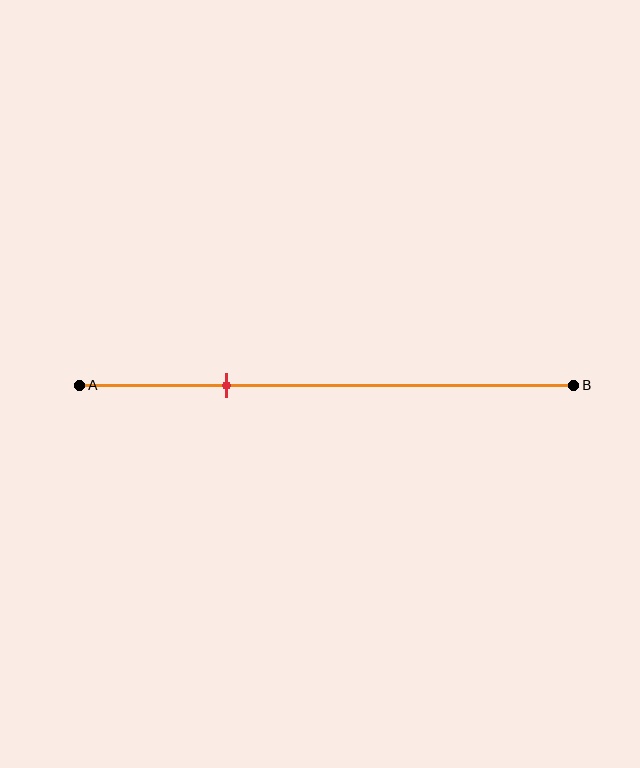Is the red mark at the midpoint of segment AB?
No, the mark is at about 30% from A, not at the 50% midpoint.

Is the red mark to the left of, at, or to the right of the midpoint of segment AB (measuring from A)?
The red mark is to the left of the midpoint of segment AB.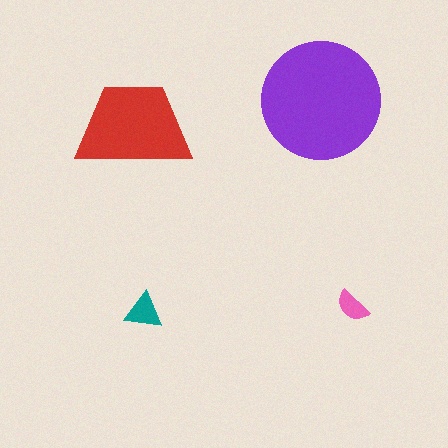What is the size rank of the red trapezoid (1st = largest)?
2nd.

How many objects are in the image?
There are 4 objects in the image.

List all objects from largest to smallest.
The purple circle, the red trapezoid, the teal triangle, the pink semicircle.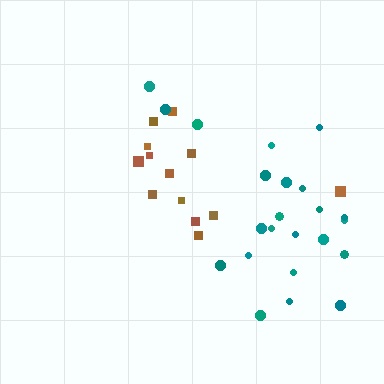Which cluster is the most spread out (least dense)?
Brown.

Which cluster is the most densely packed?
Teal.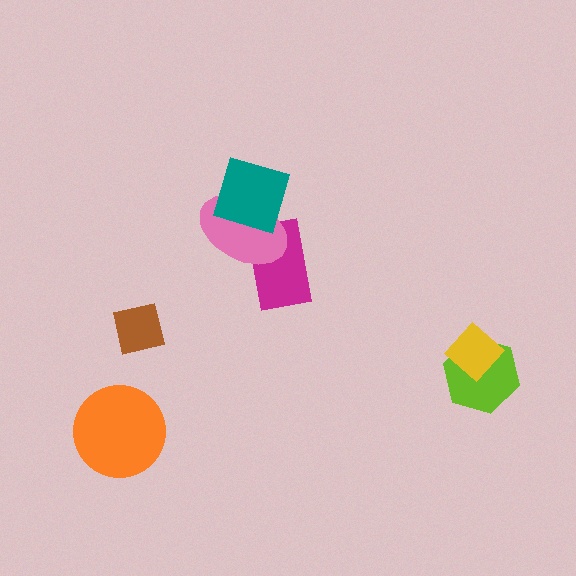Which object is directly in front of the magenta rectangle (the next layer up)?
The pink ellipse is directly in front of the magenta rectangle.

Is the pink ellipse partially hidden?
Yes, it is partially covered by another shape.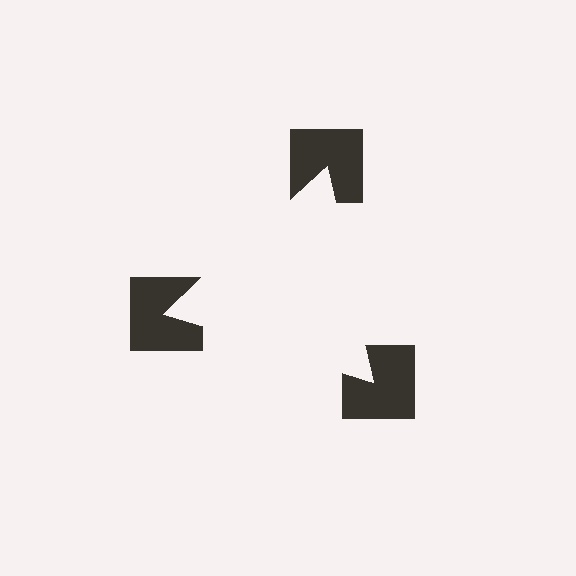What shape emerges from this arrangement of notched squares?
An illusory triangle — its edges are inferred from the aligned wedge cuts in the notched squares, not physically drawn.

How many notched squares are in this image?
There are 3 — one at each vertex of the illusory triangle.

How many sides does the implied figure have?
3 sides.